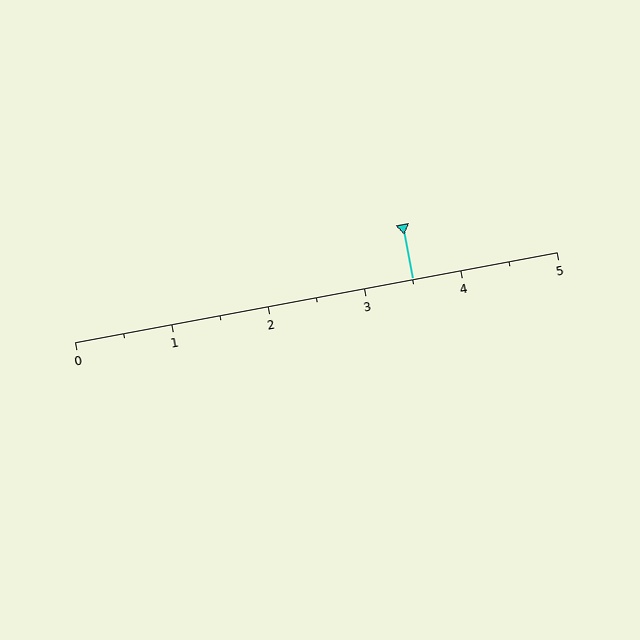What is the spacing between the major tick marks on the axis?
The major ticks are spaced 1 apart.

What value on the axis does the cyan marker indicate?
The marker indicates approximately 3.5.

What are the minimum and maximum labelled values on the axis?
The axis runs from 0 to 5.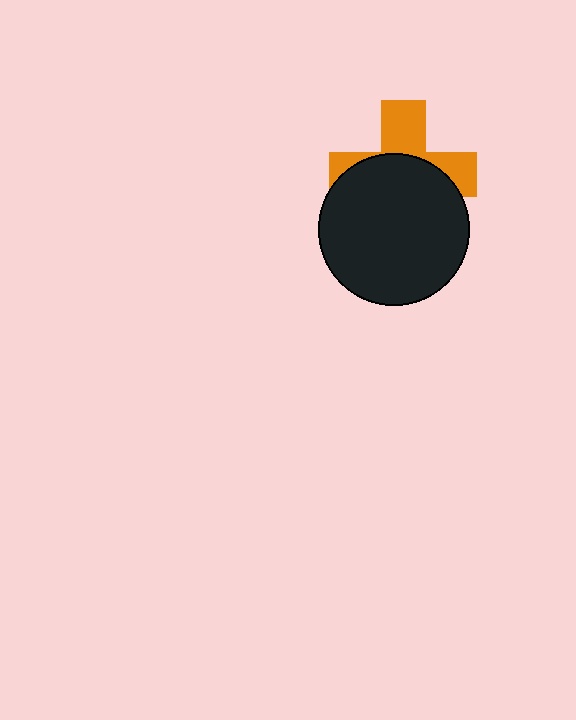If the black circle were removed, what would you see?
You would see the complete orange cross.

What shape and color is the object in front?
The object in front is a black circle.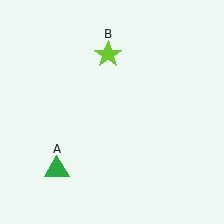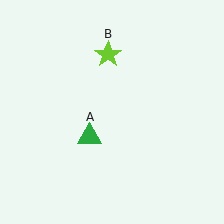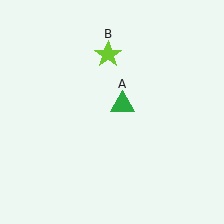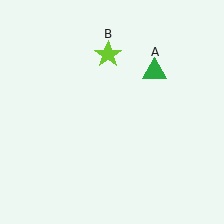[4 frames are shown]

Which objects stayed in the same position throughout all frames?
Lime star (object B) remained stationary.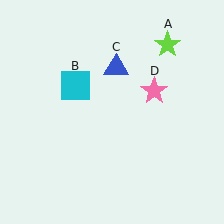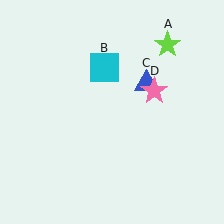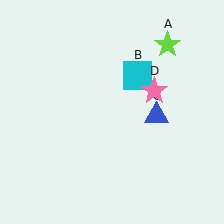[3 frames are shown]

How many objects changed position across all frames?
2 objects changed position: cyan square (object B), blue triangle (object C).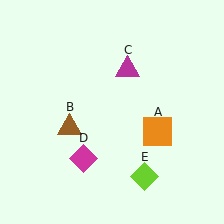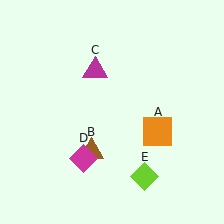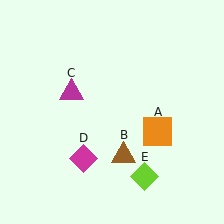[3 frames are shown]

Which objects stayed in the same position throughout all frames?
Orange square (object A) and magenta diamond (object D) and lime diamond (object E) remained stationary.